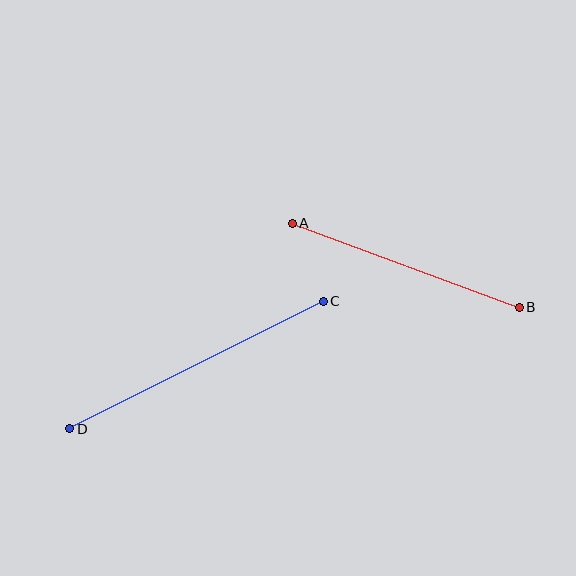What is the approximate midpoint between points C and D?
The midpoint is at approximately (196, 365) pixels.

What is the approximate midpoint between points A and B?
The midpoint is at approximately (406, 265) pixels.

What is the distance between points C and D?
The distance is approximately 284 pixels.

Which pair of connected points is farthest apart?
Points C and D are farthest apart.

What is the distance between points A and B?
The distance is approximately 242 pixels.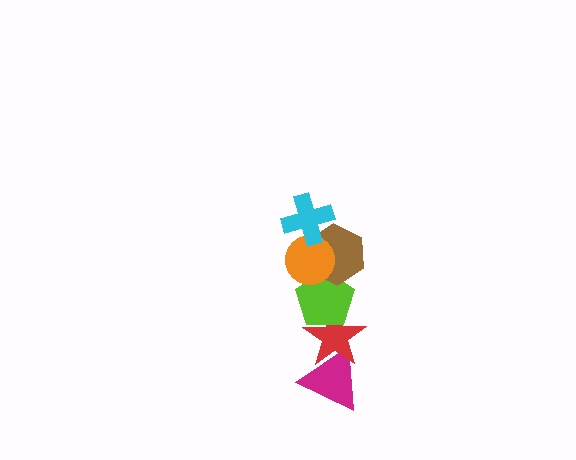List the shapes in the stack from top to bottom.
From top to bottom: the cyan cross, the orange circle, the brown hexagon, the lime pentagon, the red star, the magenta triangle.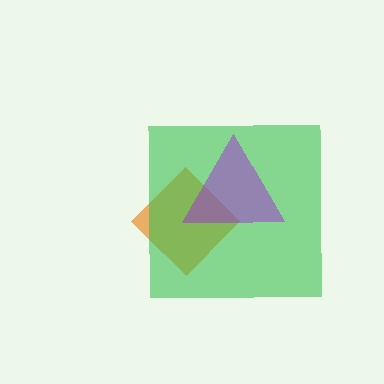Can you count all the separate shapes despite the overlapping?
Yes, there are 3 separate shapes.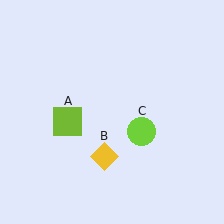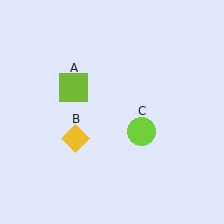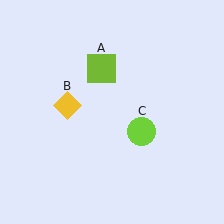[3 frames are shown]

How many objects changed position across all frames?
2 objects changed position: lime square (object A), yellow diamond (object B).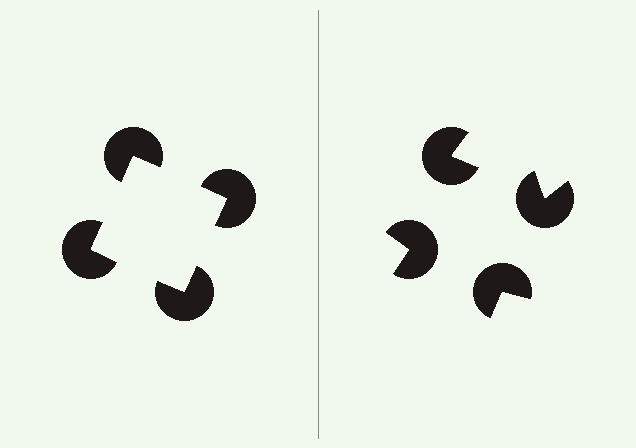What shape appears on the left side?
An illusory square.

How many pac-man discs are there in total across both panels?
8 — 4 on each side.